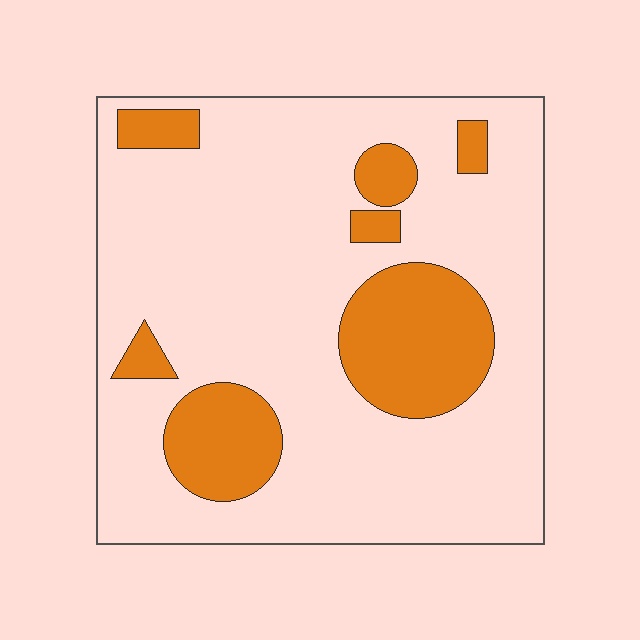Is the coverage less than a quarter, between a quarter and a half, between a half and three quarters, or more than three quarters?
Less than a quarter.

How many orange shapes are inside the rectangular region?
7.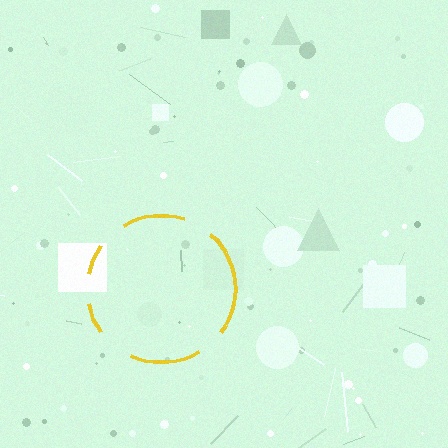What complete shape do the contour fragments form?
The contour fragments form a circle.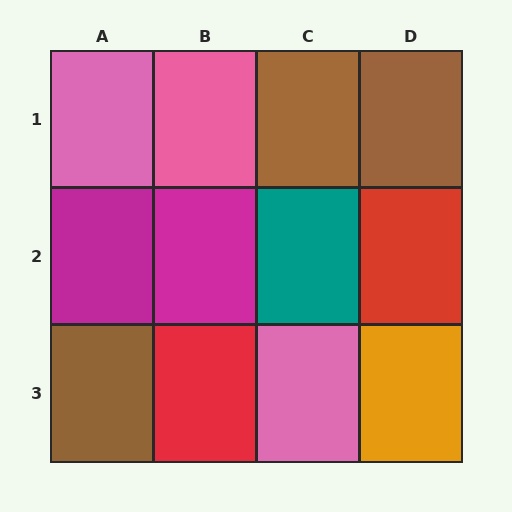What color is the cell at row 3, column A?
Brown.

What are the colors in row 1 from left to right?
Pink, pink, brown, brown.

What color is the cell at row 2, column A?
Magenta.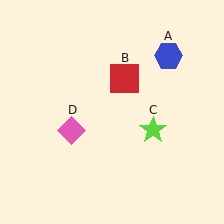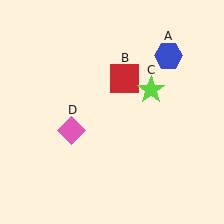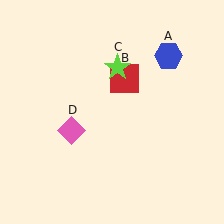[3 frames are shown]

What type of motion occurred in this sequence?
The lime star (object C) rotated counterclockwise around the center of the scene.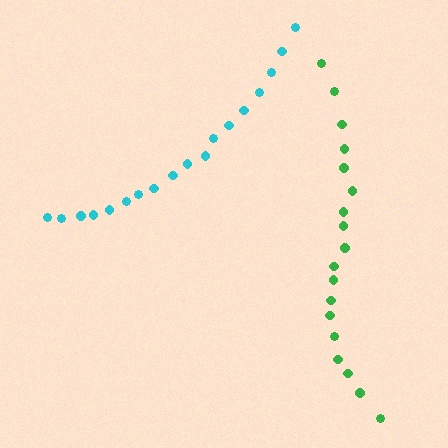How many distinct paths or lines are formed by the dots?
There are 2 distinct paths.